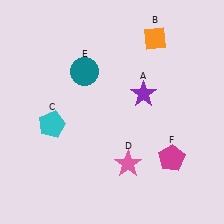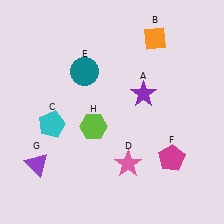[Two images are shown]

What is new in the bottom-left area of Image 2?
A purple triangle (G) was added in the bottom-left area of Image 2.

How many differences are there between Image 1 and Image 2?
There are 2 differences between the two images.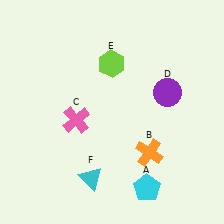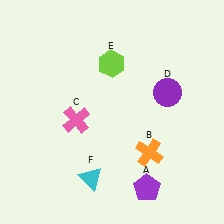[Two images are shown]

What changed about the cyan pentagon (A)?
In Image 1, A is cyan. In Image 2, it changed to purple.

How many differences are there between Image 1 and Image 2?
There is 1 difference between the two images.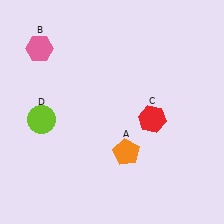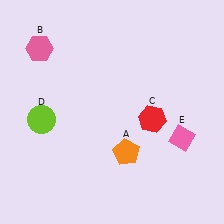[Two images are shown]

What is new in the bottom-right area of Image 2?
A pink diamond (E) was added in the bottom-right area of Image 2.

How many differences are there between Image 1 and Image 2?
There is 1 difference between the two images.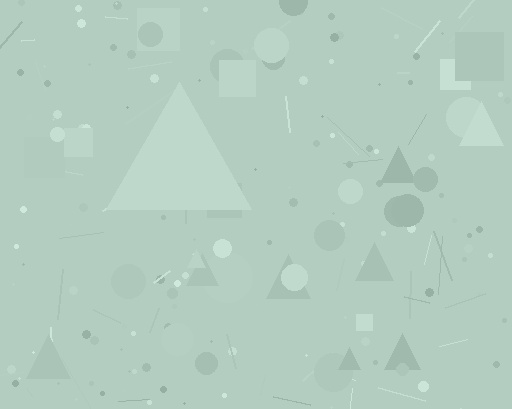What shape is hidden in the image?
A triangle is hidden in the image.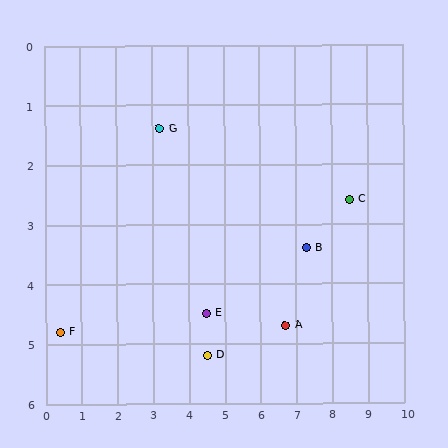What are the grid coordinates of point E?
Point E is at approximately (4.5, 4.5).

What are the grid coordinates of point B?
Point B is at approximately (7.3, 3.4).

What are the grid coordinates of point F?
Point F is at approximately (0.4, 4.8).